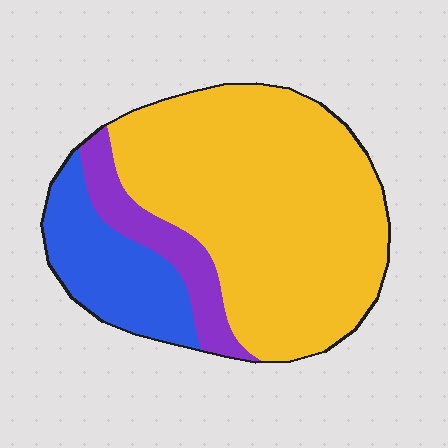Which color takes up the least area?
Purple, at roughly 10%.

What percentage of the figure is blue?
Blue covers about 20% of the figure.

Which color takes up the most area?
Yellow, at roughly 70%.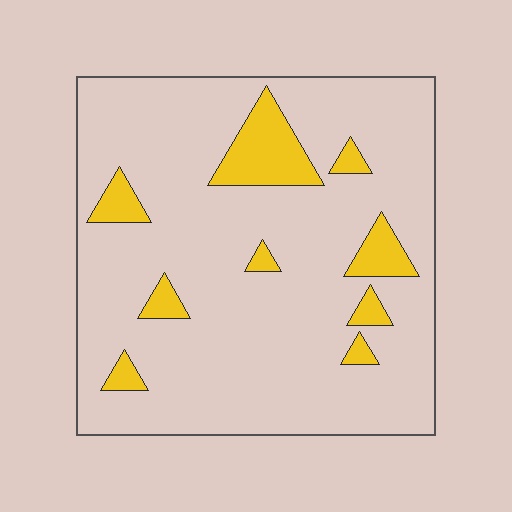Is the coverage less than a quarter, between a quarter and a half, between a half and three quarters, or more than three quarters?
Less than a quarter.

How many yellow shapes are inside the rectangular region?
9.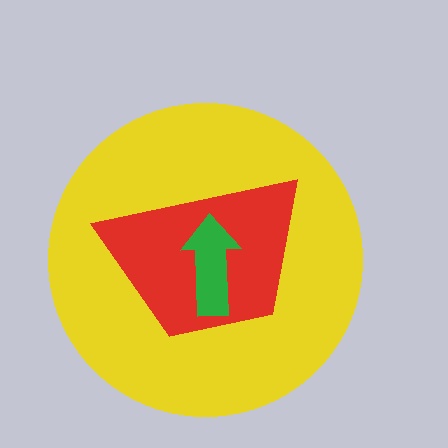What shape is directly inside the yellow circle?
The red trapezoid.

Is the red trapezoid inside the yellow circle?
Yes.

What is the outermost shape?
The yellow circle.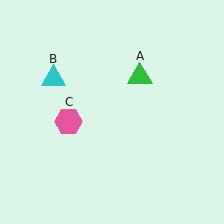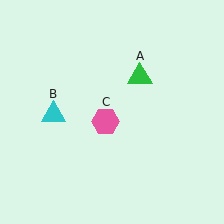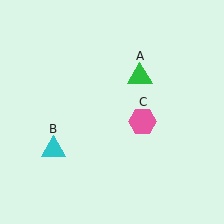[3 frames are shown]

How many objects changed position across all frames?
2 objects changed position: cyan triangle (object B), pink hexagon (object C).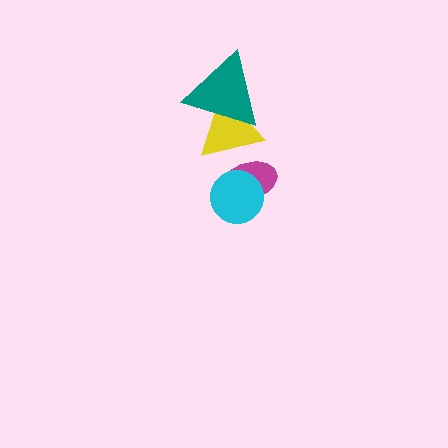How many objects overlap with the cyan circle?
1 object overlaps with the cyan circle.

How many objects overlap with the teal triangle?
1 object overlaps with the teal triangle.